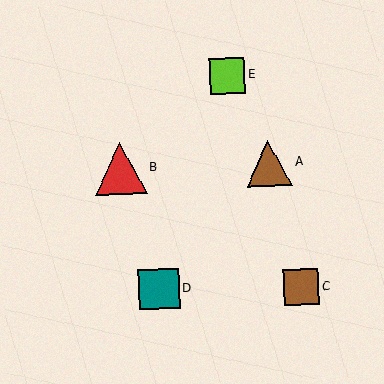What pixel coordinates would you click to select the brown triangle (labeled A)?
Click at (269, 163) to select the brown triangle A.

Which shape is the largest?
The red triangle (labeled B) is the largest.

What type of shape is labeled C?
Shape C is a brown square.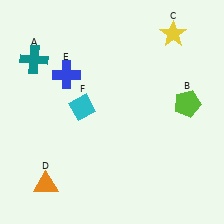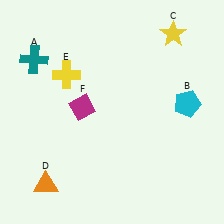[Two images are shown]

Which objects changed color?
B changed from lime to cyan. E changed from blue to yellow. F changed from cyan to magenta.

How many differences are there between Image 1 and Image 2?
There are 3 differences between the two images.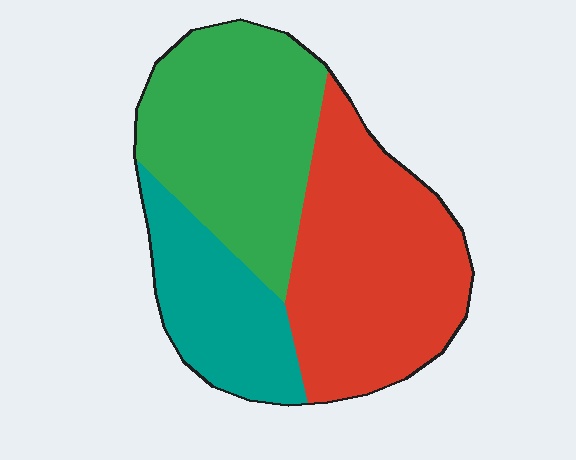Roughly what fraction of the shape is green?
Green takes up about three eighths (3/8) of the shape.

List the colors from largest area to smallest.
From largest to smallest: red, green, teal.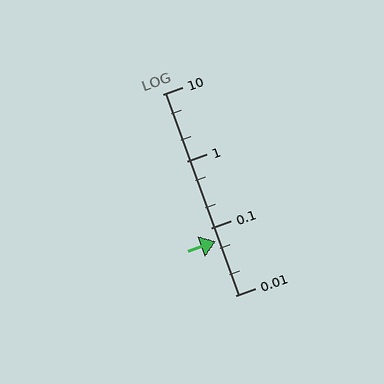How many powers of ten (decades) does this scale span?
The scale spans 3 decades, from 0.01 to 10.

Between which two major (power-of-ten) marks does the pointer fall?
The pointer is between 0.01 and 0.1.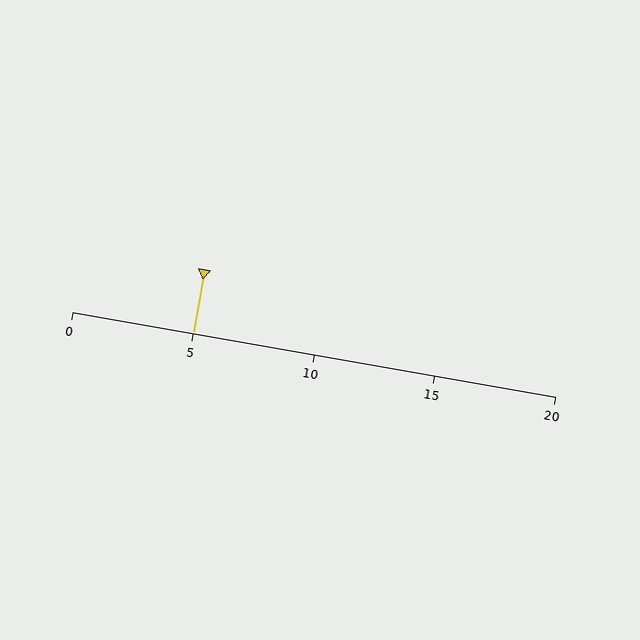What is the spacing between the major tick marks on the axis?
The major ticks are spaced 5 apart.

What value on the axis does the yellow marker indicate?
The marker indicates approximately 5.